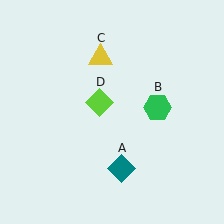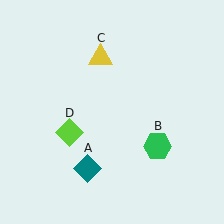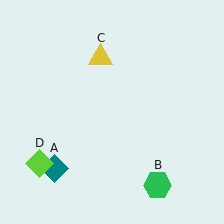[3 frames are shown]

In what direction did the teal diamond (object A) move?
The teal diamond (object A) moved left.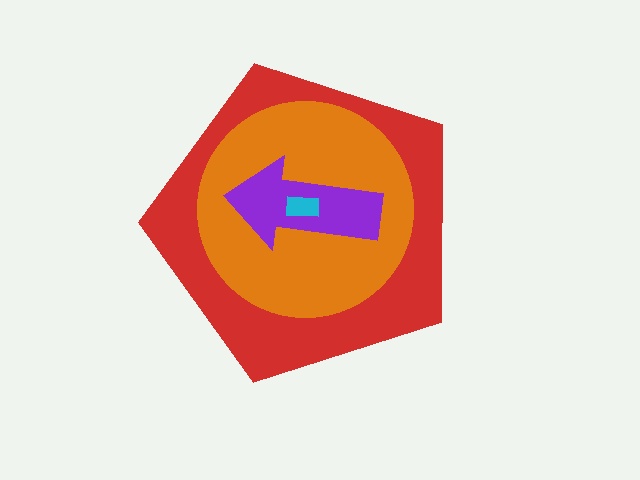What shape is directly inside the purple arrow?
The cyan rectangle.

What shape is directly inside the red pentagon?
The orange circle.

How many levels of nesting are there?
4.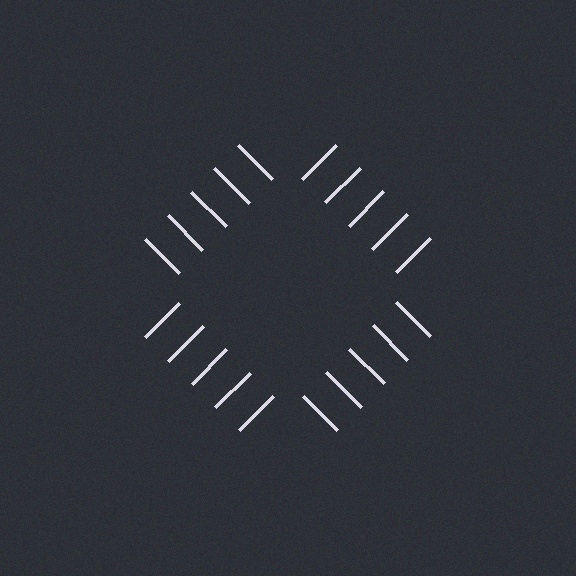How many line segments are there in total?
20 — 5 along each of the 4 edges.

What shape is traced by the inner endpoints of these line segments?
An illusory square — the line segments terminate on its edges but no continuous stroke is drawn.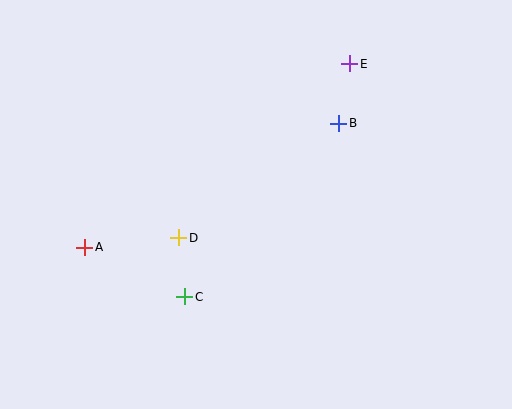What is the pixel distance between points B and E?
The distance between B and E is 61 pixels.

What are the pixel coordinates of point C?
Point C is at (185, 297).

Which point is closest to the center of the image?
Point D at (179, 238) is closest to the center.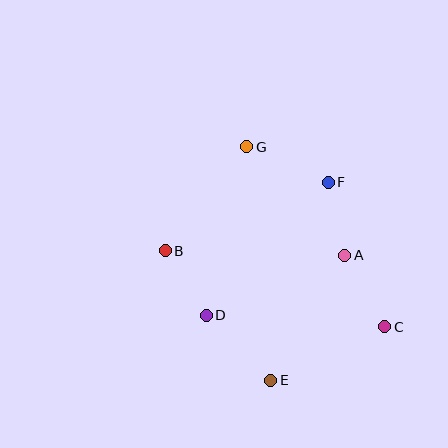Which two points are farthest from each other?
Points E and G are farthest from each other.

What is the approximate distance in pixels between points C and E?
The distance between C and E is approximately 126 pixels.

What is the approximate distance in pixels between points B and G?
The distance between B and G is approximately 132 pixels.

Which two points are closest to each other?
Points A and F are closest to each other.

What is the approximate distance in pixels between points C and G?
The distance between C and G is approximately 227 pixels.